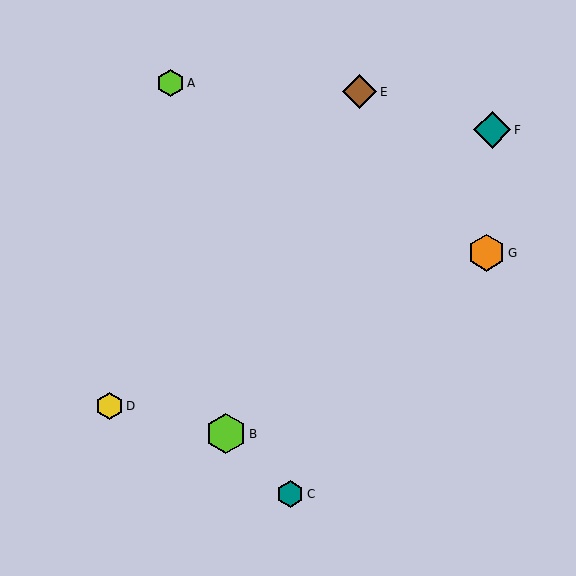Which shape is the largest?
The lime hexagon (labeled B) is the largest.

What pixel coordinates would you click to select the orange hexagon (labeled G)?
Click at (487, 253) to select the orange hexagon G.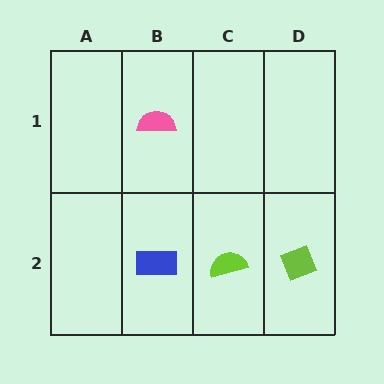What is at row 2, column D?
A lime diamond.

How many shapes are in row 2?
3 shapes.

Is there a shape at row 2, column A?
No, that cell is empty.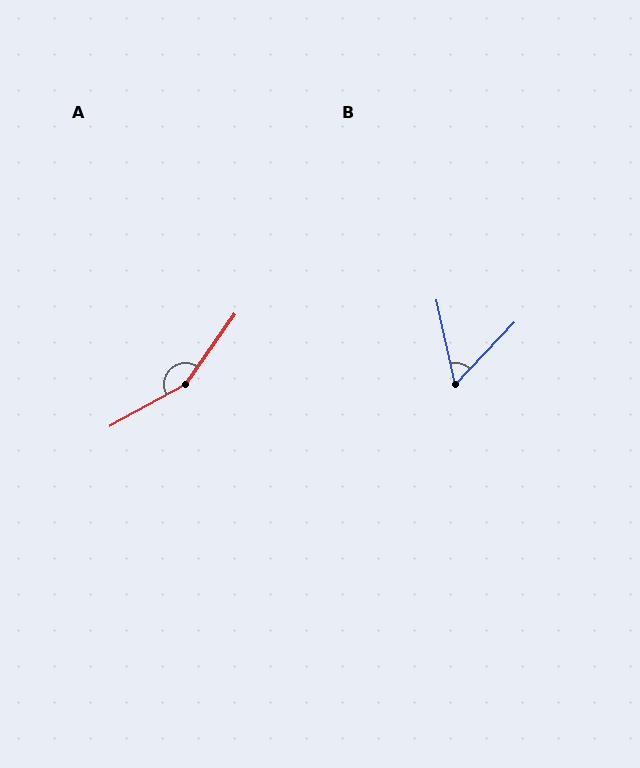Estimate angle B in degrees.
Approximately 56 degrees.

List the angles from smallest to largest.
B (56°), A (154°).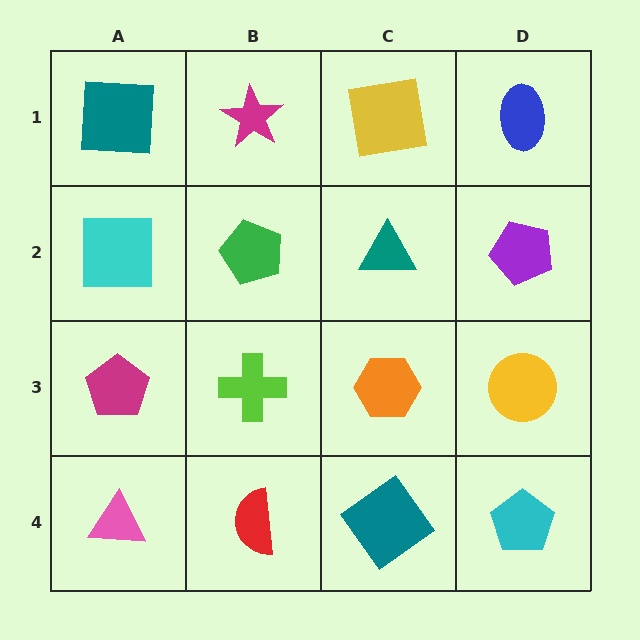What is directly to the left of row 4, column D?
A teal diamond.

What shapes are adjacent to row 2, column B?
A magenta star (row 1, column B), a lime cross (row 3, column B), a cyan square (row 2, column A), a teal triangle (row 2, column C).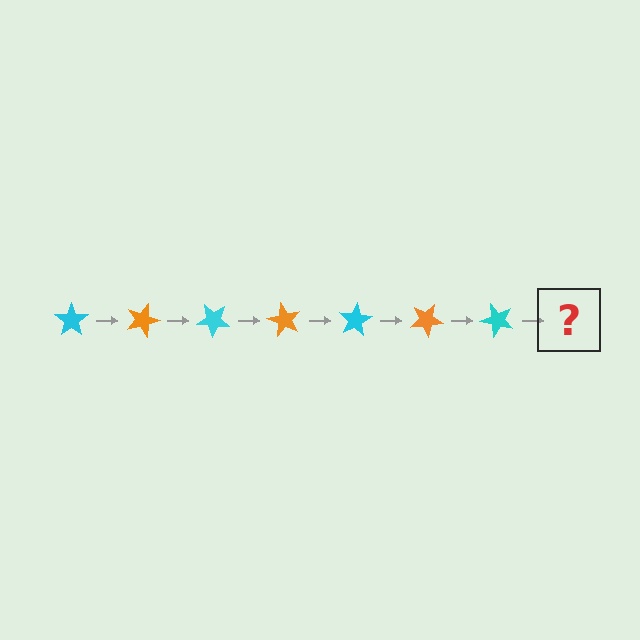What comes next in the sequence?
The next element should be an orange star, rotated 140 degrees from the start.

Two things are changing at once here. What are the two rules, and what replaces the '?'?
The two rules are that it rotates 20 degrees each step and the color cycles through cyan and orange. The '?' should be an orange star, rotated 140 degrees from the start.